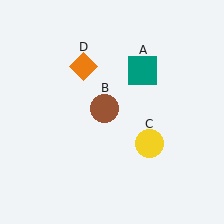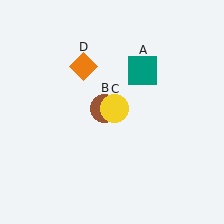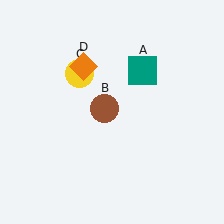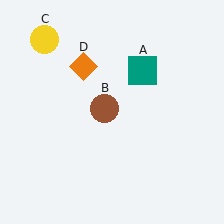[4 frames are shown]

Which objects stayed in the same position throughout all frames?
Teal square (object A) and brown circle (object B) and orange diamond (object D) remained stationary.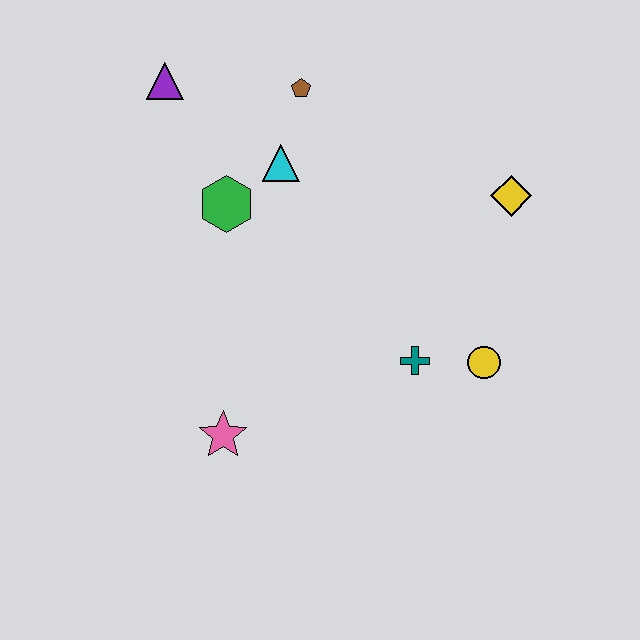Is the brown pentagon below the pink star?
No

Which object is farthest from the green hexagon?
The yellow circle is farthest from the green hexagon.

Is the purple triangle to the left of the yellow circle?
Yes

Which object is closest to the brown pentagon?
The cyan triangle is closest to the brown pentagon.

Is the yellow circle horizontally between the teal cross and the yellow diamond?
Yes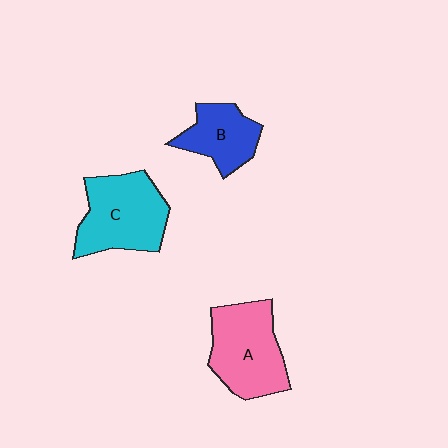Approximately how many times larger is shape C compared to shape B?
Approximately 1.5 times.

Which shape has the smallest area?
Shape B (blue).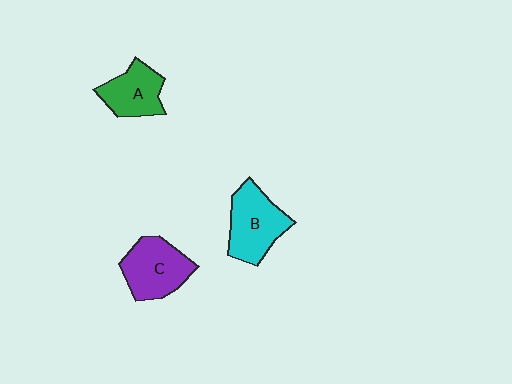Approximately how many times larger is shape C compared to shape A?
Approximately 1.3 times.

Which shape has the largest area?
Shape B (cyan).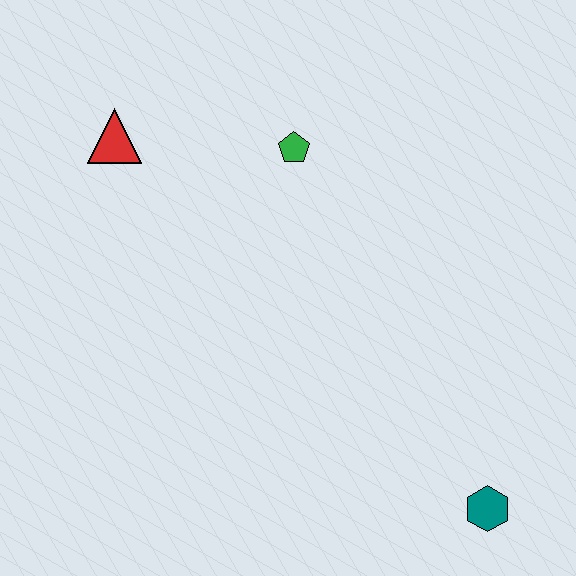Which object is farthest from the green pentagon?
The teal hexagon is farthest from the green pentagon.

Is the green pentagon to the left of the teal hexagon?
Yes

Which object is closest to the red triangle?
The green pentagon is closest to the red triangle.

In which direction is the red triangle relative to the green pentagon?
The red triangle is to the left of the green pentagon.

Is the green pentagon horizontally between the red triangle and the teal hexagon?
Yes